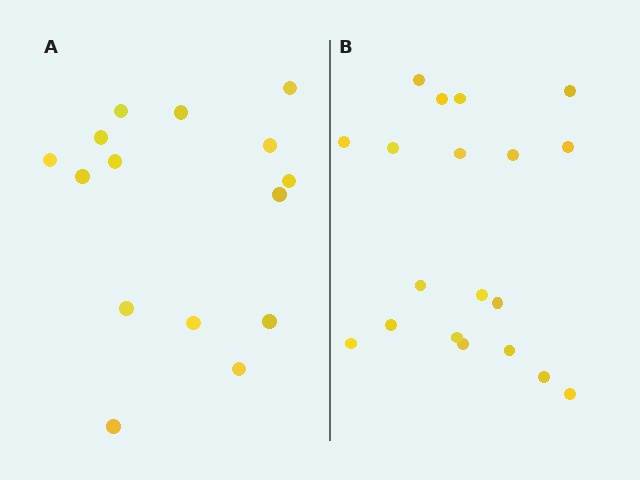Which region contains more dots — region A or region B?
Region B (the right region) has more dots.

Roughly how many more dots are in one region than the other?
Region B has about 4 more dots than region A.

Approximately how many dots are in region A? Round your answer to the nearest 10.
About 20 dots. (The exact count is 15, which rounds to 20.)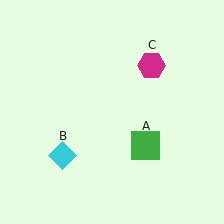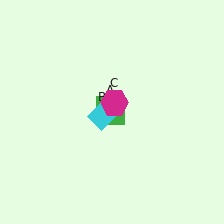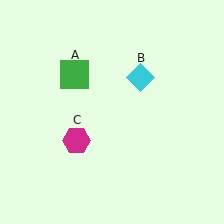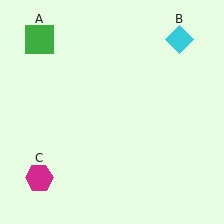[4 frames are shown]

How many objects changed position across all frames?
3 objects changed position: green square (object A), cyan diamond (object B), magenta hexagon (object C).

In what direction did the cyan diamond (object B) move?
The cyan diamond (object B) moved up and to the right.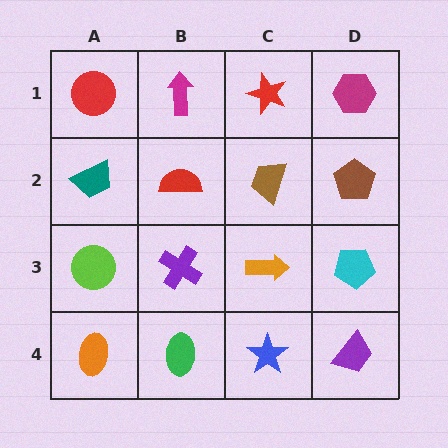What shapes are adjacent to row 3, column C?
A brown trapezoid (row 2, column C), a blue star (row 4, column C), a purple cross (row 3, column B), a cyan pentagon (row 3, column D).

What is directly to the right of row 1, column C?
A magenta hexagon.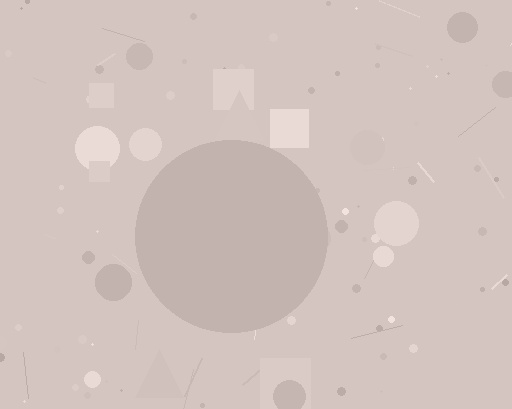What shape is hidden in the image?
A circle is hidden in the image.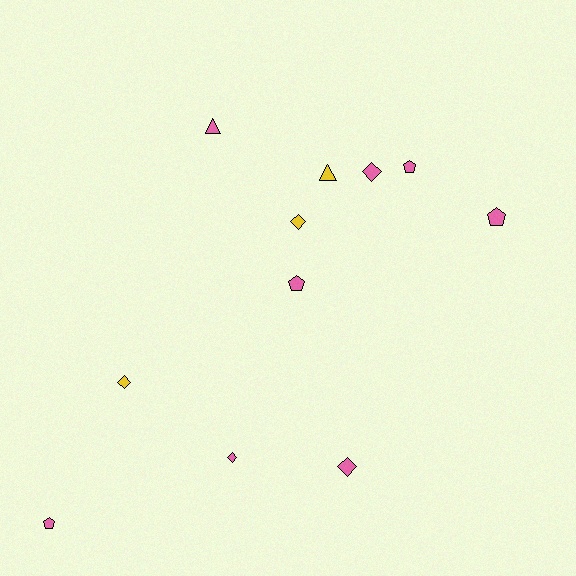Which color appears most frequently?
Pink, with 8 objects.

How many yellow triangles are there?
There is 1 yellow triangle.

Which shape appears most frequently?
Diamond, with 5 objects.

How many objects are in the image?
There are 11 objects.